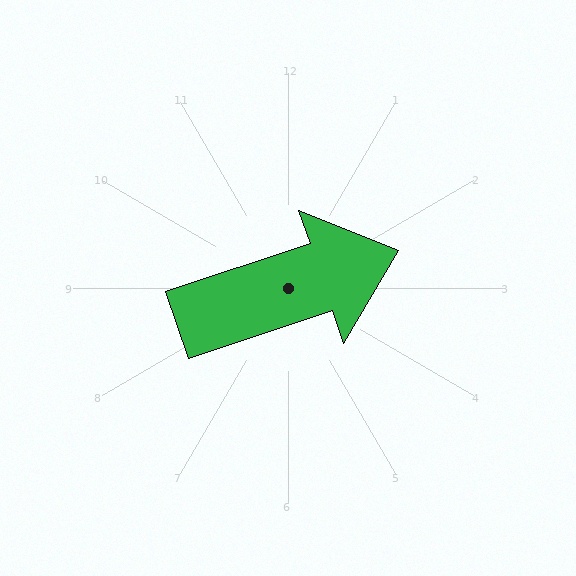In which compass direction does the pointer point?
East.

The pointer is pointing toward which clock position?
Roughly 2 o'clock.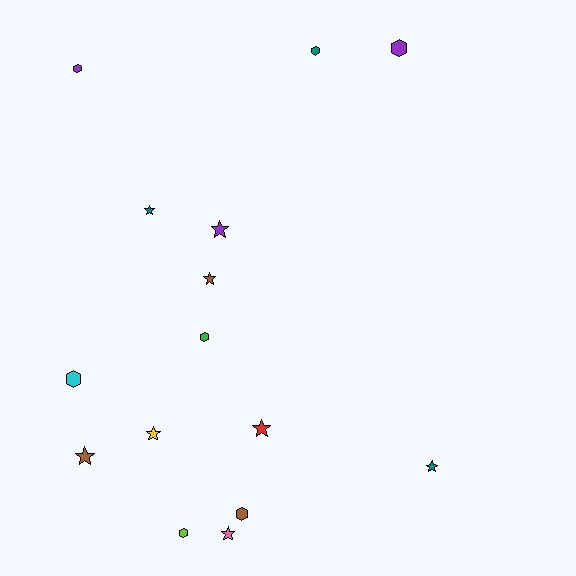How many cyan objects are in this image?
There is 1 cyan object.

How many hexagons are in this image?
There are 7 hexagons.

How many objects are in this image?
There are 15 objects.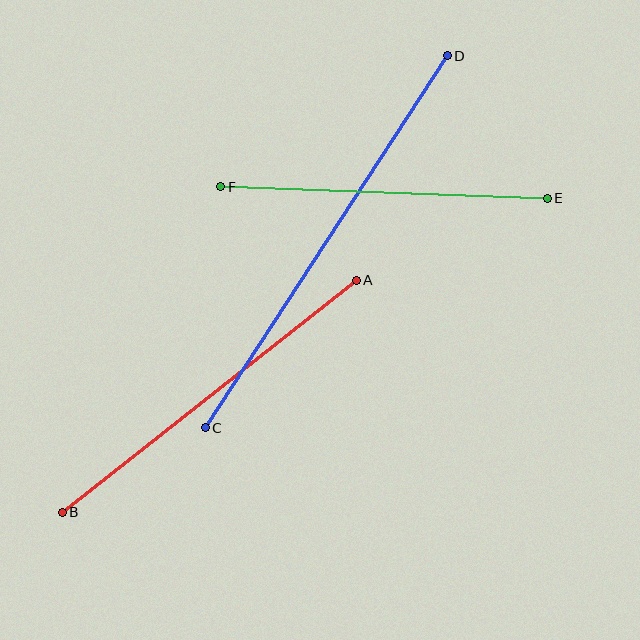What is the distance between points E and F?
The distance is approximately 326 pixels.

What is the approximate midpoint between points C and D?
The midpoint is at approximately (326, 242) pixels.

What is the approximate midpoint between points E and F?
The midpoint is at approximately (384, 193) pixels.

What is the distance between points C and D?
The distance is approximately 444 pixels.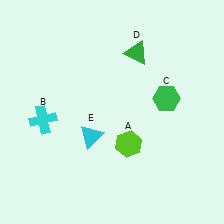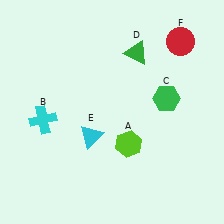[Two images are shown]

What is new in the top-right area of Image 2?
A red circle (F) was added in the top-right area of Image 2.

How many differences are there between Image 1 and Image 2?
There is 1 difference between the two images.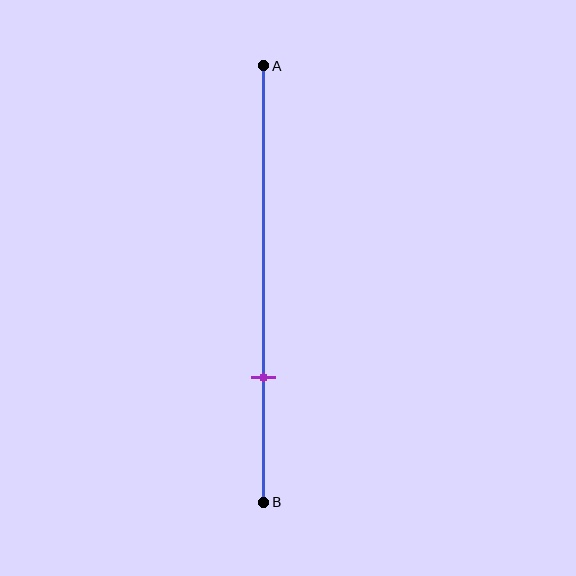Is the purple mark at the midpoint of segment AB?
No, the mark is at about 70% from A, not at the 50% midpoint.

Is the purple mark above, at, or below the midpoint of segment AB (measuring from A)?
The purple mark is below the midpoint of segment AB.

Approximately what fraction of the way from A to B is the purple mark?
The purple mark is approximately 70% of the way from A to B.